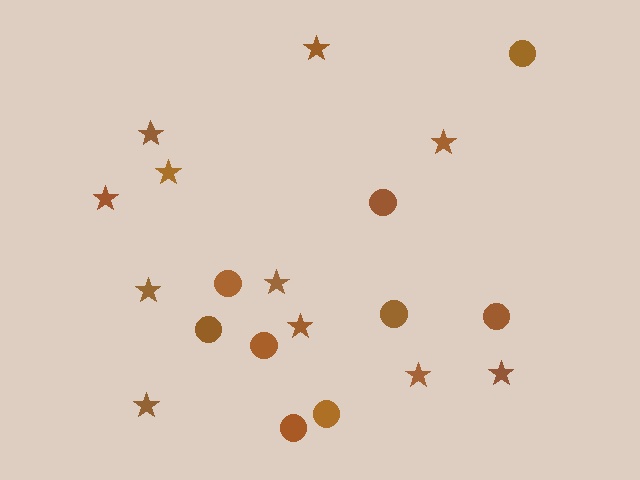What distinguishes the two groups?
There are 2 groups: one group of circles (9) and one group of stars (11).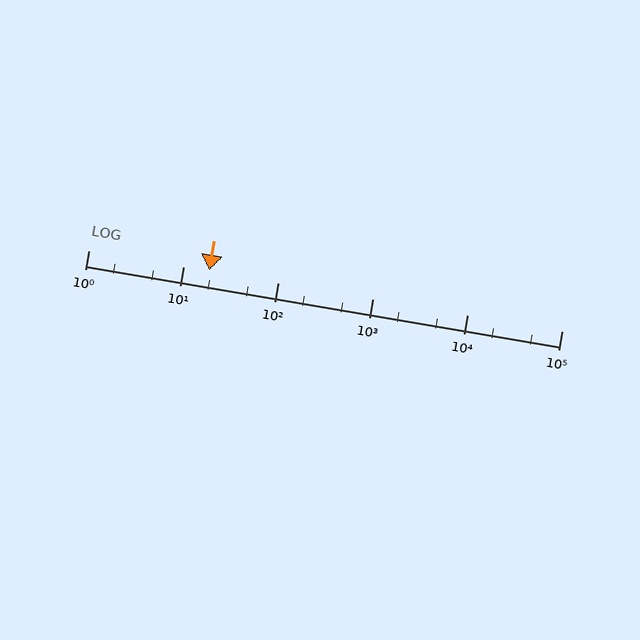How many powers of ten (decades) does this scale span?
The scale spans 5 decades, from 1 to 100000.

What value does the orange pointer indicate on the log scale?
The pointer indicates approximately 19.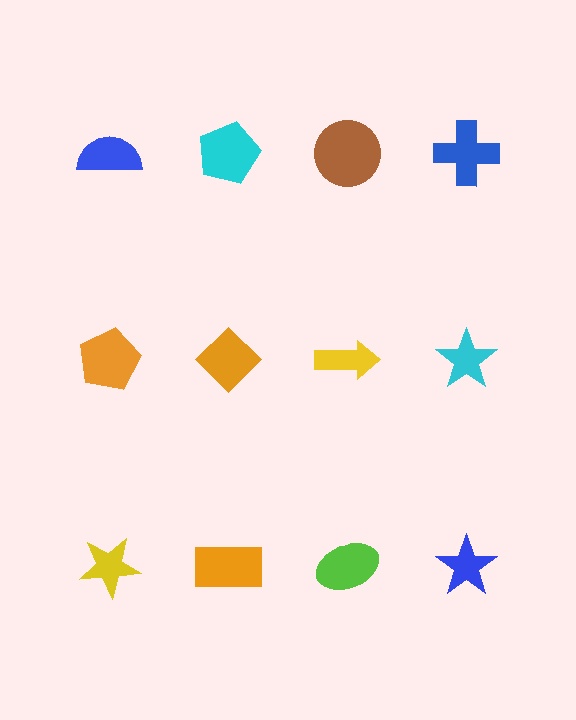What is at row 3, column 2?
An orange rectangle.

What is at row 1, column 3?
A brown circle.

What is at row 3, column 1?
A yellow star.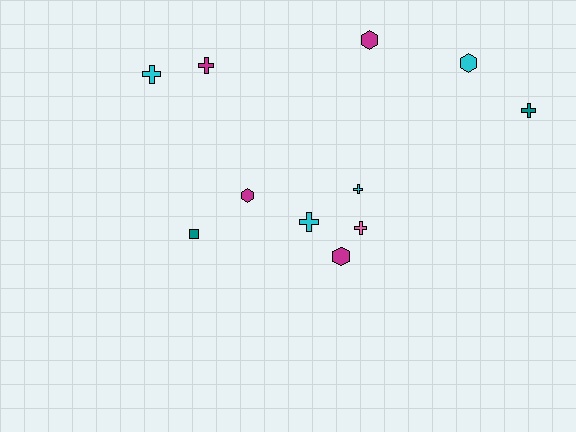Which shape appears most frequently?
Cross, with 6 objects.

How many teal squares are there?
There is 1 teal square.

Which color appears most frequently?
Cyan, with 4 objects.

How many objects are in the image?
There are 11 objects.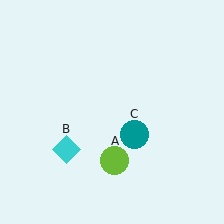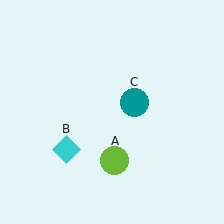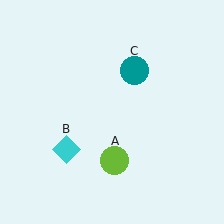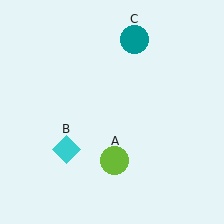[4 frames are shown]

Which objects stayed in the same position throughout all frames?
Lime circle (object A) and cyan diamond (object B) remained stationary.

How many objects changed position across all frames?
1 object changed position: teal circle (object C).